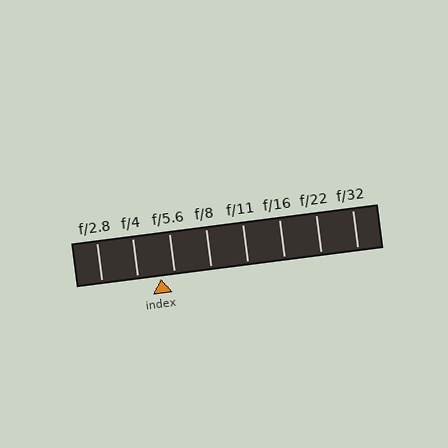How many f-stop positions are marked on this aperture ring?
There are 8 f-stop positions marked.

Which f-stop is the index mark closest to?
The index mark is closest to f/5.6.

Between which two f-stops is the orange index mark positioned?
The index mark is between f/4 and f/5.6.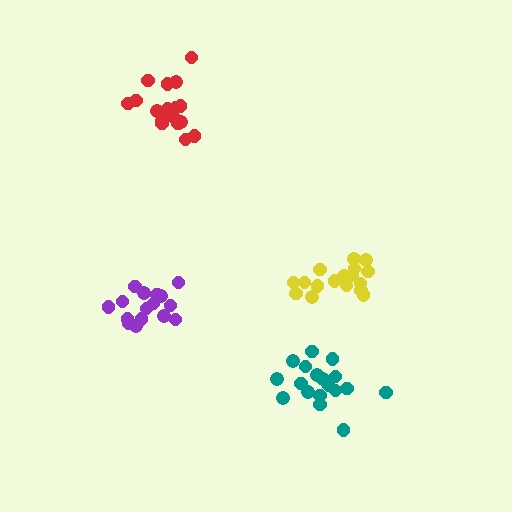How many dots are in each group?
Group 1: 18 dots, Group 2: 17 dots, Group 3: 18 dots, Group 4: 16 dots (69 total).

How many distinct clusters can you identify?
There are 4 distinct clusters.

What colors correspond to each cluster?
The clusters are colored: teal, yellow, red, purple.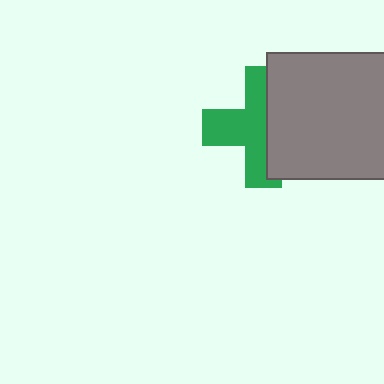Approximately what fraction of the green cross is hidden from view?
Roughly 45% of the green cross is hidden behind the gray square.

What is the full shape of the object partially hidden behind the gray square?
The partially hidden object is a green cross.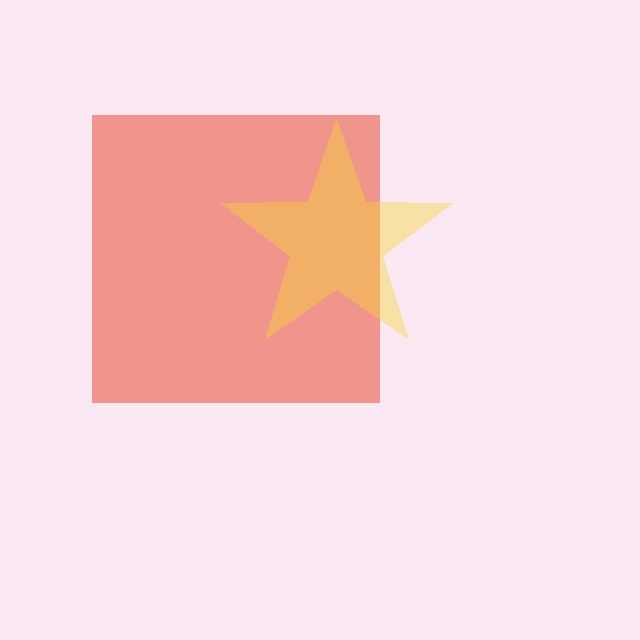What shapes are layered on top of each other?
The layered shapes are: a red square, a yellow star.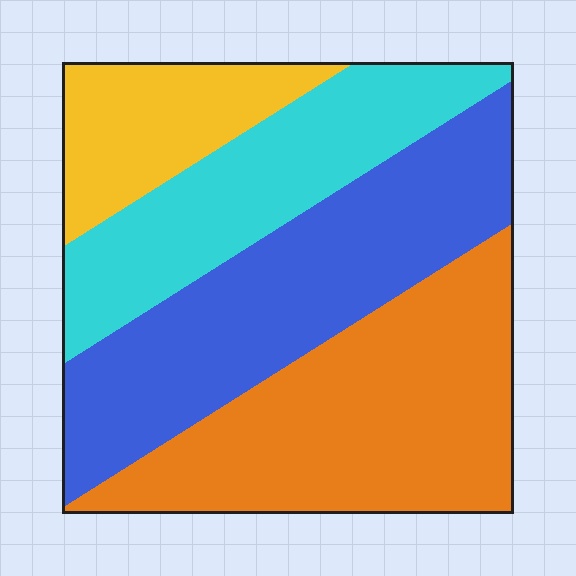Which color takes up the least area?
Yellow, at roughly 15%.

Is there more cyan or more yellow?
Cyan.